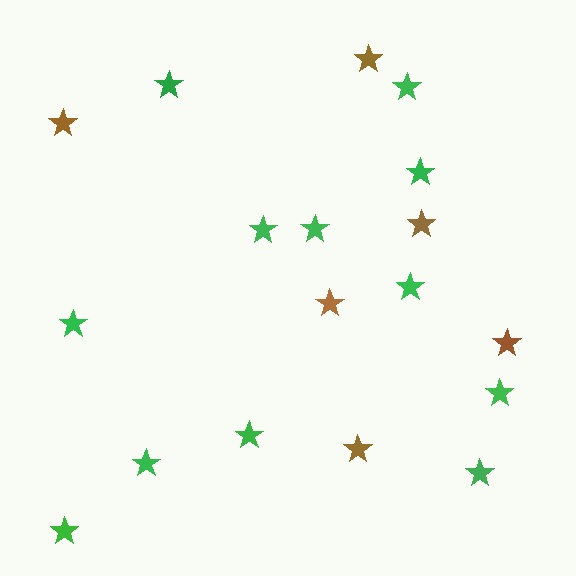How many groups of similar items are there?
There are 2 groups: one group of green stars (12) and one group of brown stars (6).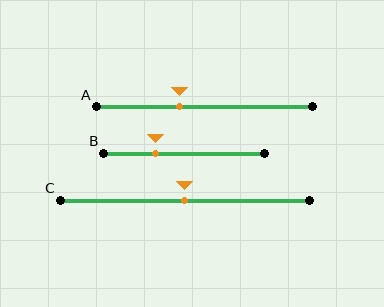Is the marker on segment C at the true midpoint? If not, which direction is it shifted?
Yes, the marker on segment C is at the true midpoint.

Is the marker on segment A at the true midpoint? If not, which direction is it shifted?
No, the marker on segment A is shifted to the left by about 12% of the segment length.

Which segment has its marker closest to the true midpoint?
Segment C has its marker closest to the true midpoint.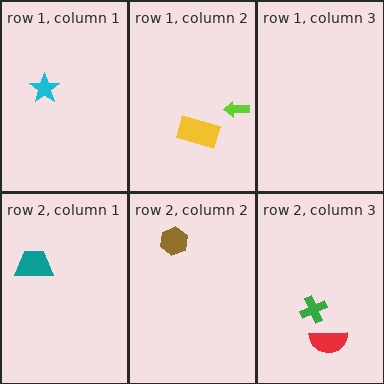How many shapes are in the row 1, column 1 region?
1.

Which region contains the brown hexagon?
The row 2, column 2 region.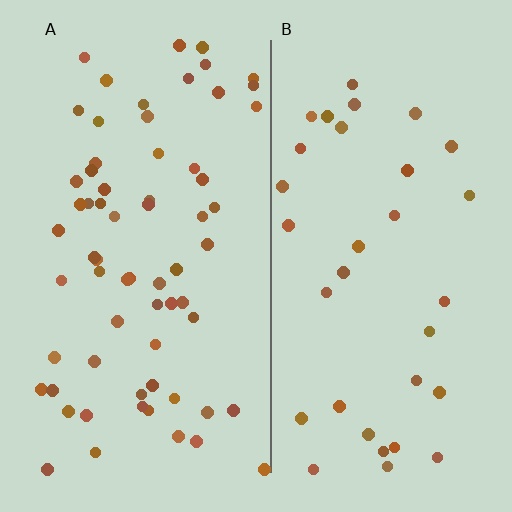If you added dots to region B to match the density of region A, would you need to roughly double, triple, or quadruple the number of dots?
Approximately double.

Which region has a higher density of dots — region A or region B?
A (the left).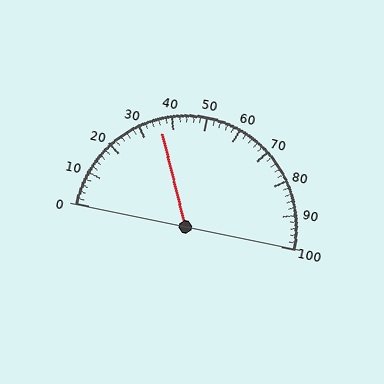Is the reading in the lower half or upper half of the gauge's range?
The reading is in the lower half of the range (0 to 100).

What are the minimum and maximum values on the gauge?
The gauge ranges from 0 to 100.